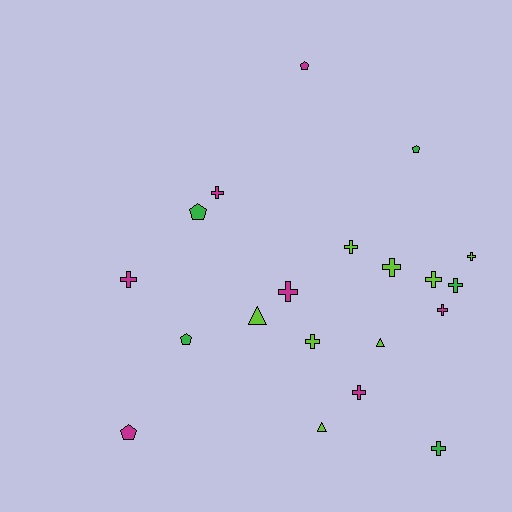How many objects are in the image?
There are 20 objects.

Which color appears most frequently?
Lime, with 8 objects.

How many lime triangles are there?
There are 3 lime triangles.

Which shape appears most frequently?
Cross, with 12 objects.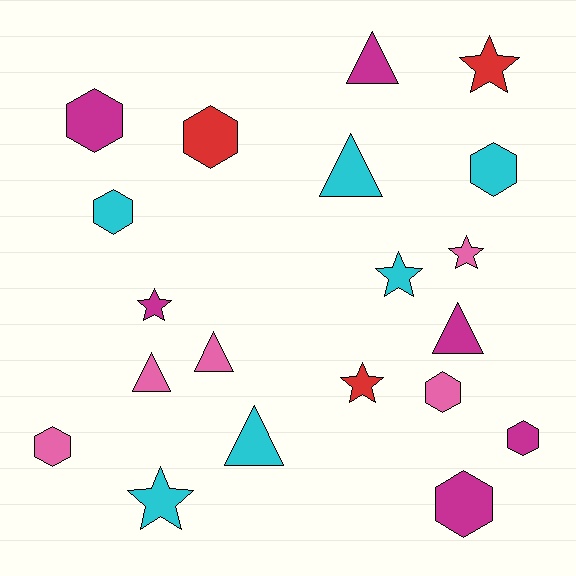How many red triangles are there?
There are no red triangles.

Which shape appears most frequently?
Hexagon, with 8 objects.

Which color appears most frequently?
Magenta, with 6 objects.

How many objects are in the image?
There are 20 objects.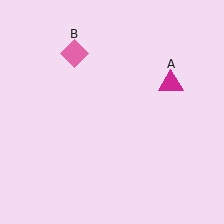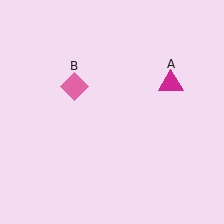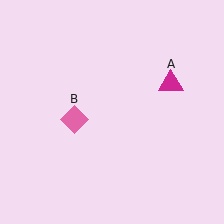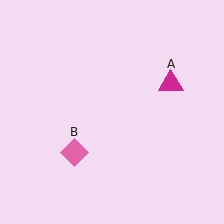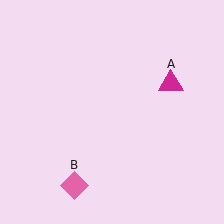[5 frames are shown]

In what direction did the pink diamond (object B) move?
The pink diamond (object B) moved down.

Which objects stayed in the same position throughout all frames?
Magenta triangle (object A) remained stationary.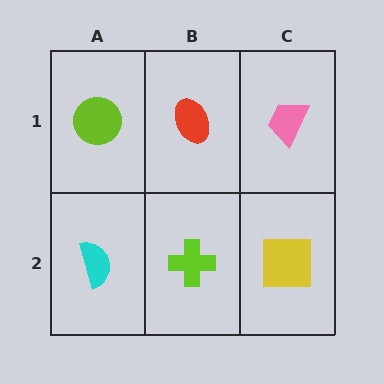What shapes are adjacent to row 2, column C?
A pink trapezoid (row 1, column C), a lime cross (row 2, column B).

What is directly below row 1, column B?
A lime cross.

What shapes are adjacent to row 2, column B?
A red ellipse (row 1, column B), a cyan semicircle (row 2, column A), a yellow square (row 2, column C).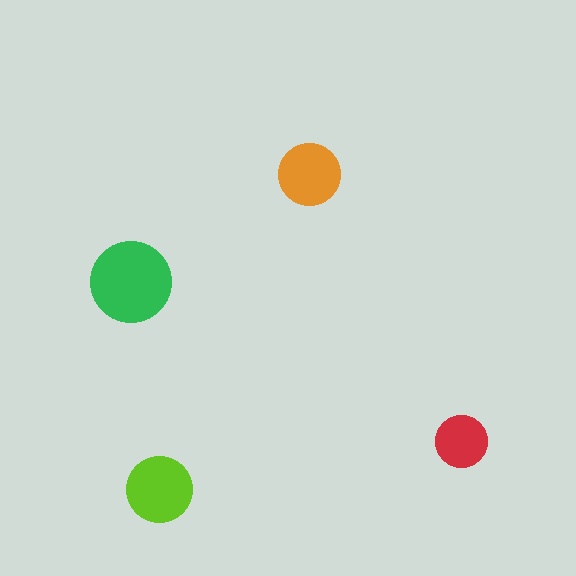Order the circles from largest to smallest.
the green one, the lime one, the orange one, the red one.